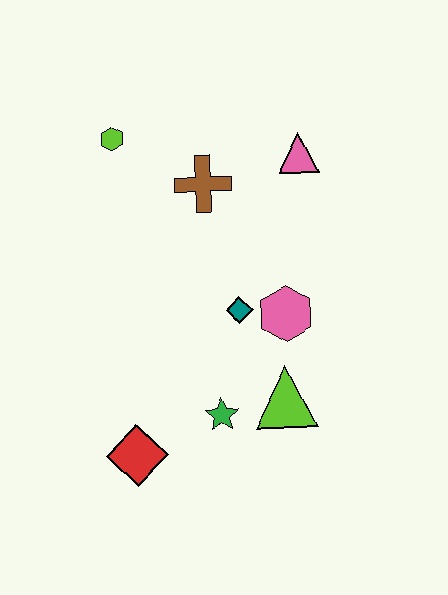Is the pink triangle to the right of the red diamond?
Yes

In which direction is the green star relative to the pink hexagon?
The green star is below the pink hexagon.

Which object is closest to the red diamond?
The green star is closest to the red diamond.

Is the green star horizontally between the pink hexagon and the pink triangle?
No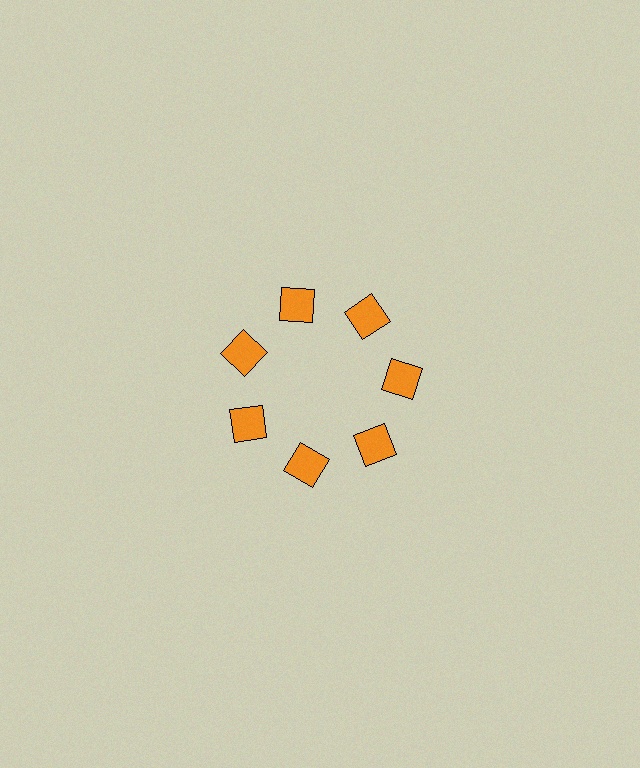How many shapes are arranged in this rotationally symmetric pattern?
There are 7 shapes, arranged in 7 groups of 1.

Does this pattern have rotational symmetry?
Yes, this pattern has 7-fold rotational symmetry. It looks the same after rotating 51 degrees around the center.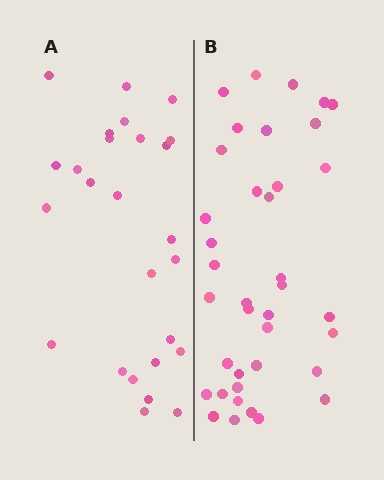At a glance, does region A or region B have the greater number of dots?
Region B (the right region) has more dots.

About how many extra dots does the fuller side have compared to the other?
Region B has roughly 12 or so more dots than region A.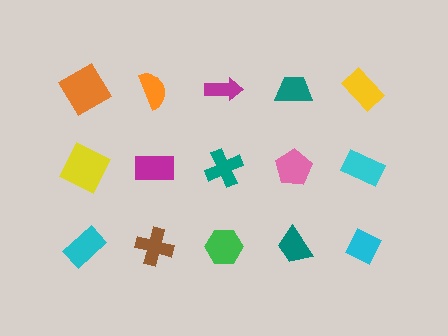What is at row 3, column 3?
A green hexagon.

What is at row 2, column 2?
A magenta rectangle.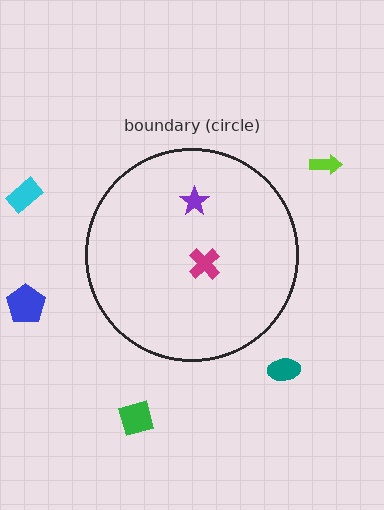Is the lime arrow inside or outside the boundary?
Outside.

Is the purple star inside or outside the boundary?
Inside.